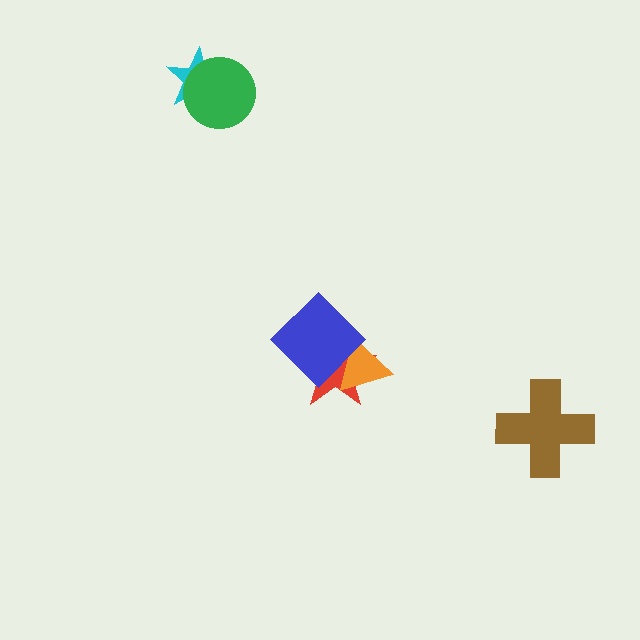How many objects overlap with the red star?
2 objects overlap with the red star.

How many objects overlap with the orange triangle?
2 objects overlap with the orange triangle.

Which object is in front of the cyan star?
The green circle is in front of the cyan star.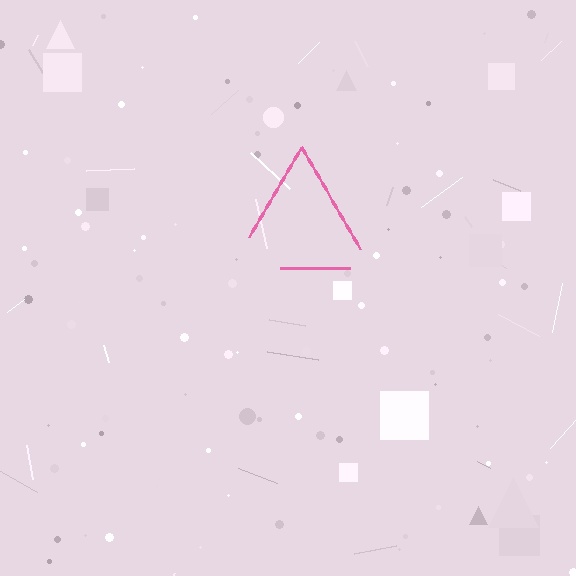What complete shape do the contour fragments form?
The contour fragments form a triangle.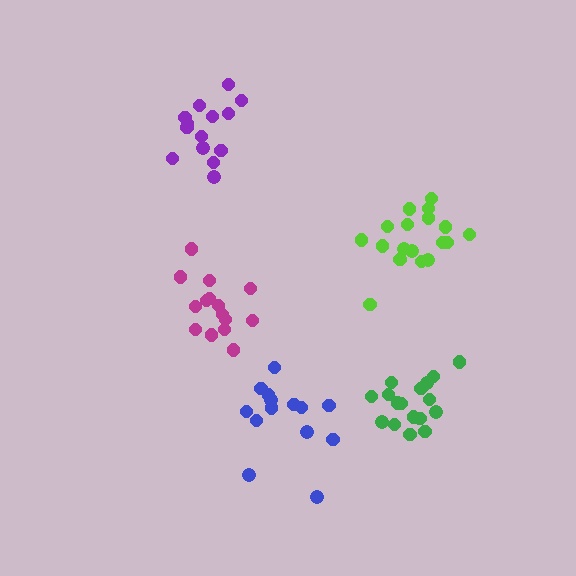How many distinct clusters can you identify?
There are 5 distinct clusters.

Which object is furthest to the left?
The purple cluster is leftmost.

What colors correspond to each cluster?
The clusters are colored: blue, magenta, purple, lime, green.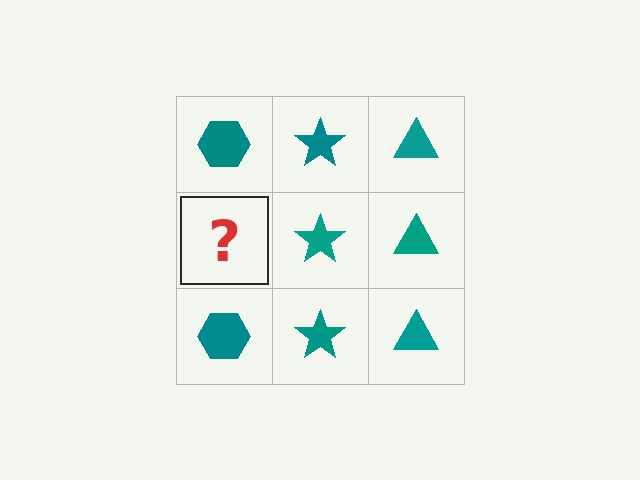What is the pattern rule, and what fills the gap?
The rule is that each column has a consistent shape. The gap should be filled with a teal hexagon.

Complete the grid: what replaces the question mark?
The question mark should be replaced with a teal hexagon.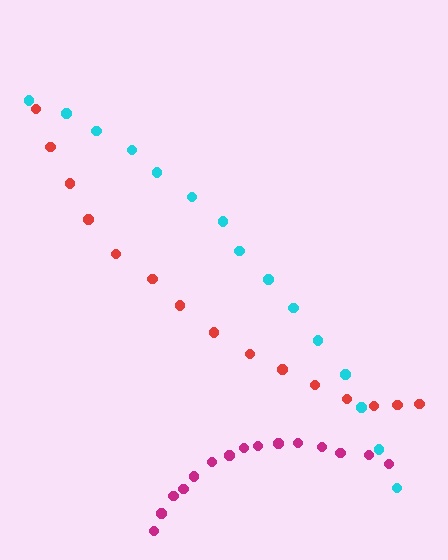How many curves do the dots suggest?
There are 3 distinct paths.